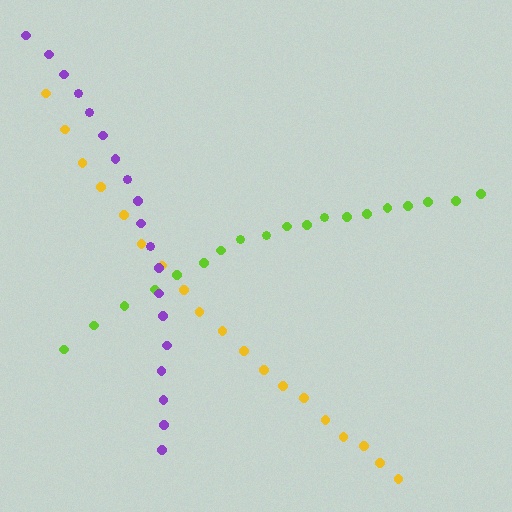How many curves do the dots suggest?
There are 3 distinct paths.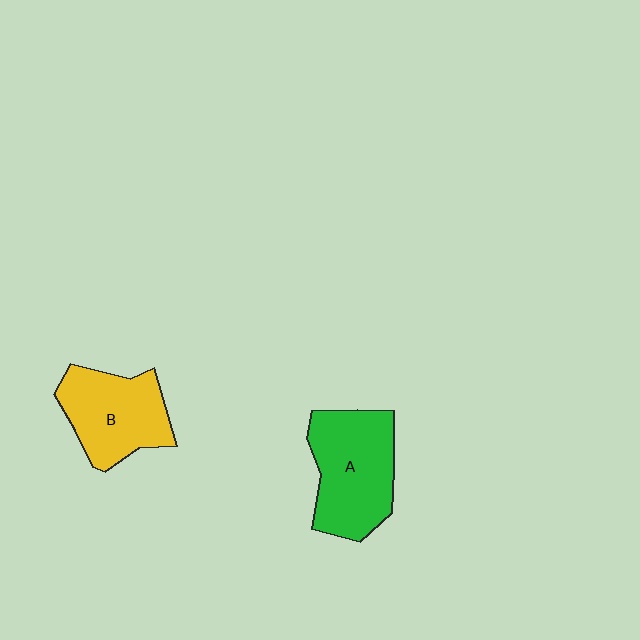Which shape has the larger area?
Shape A (green).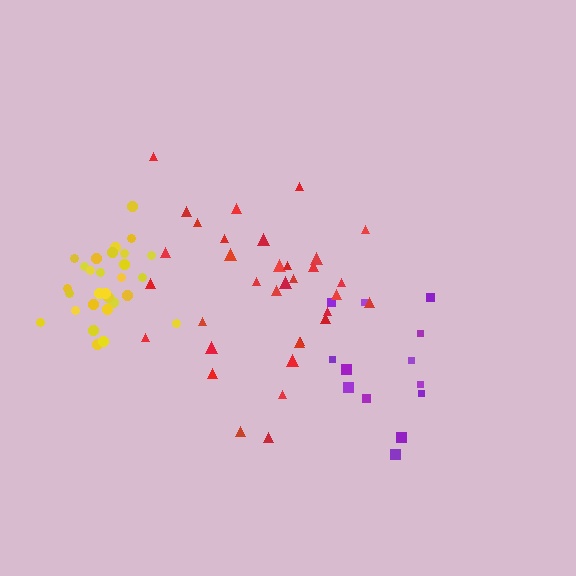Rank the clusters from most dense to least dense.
yellow, red, purple.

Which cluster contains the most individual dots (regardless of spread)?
Red (34).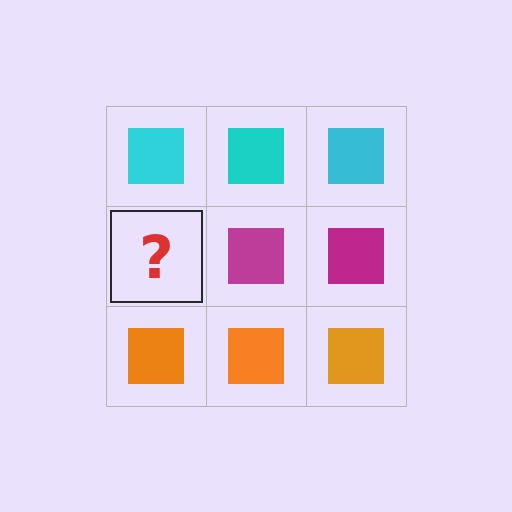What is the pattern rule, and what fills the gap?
The rule is that each row has a consistent color. The gap should be filled with a magenta square.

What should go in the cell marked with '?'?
The missing cell should contain a magenta square.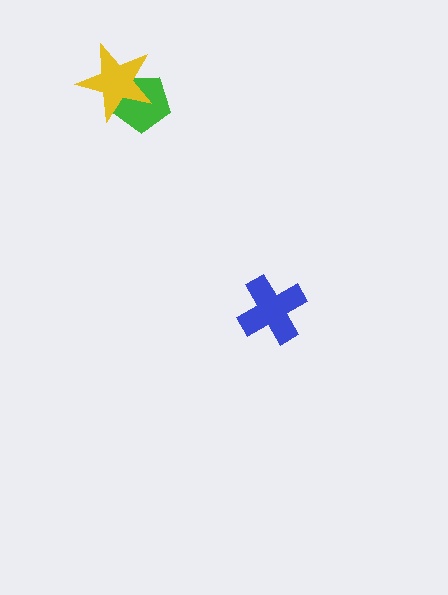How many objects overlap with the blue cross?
0 objects overlap with the blue cross.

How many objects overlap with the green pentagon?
1 object overlaps with the green pentagon.